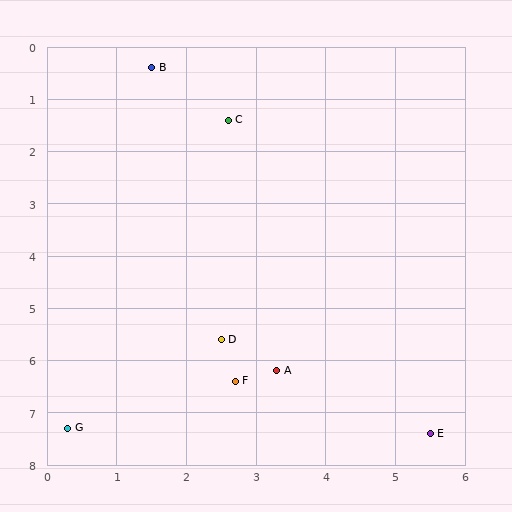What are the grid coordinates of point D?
Point D is at approximately (2.5, 5.6).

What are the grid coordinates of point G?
Point G is at approximately (0.3, 7.3).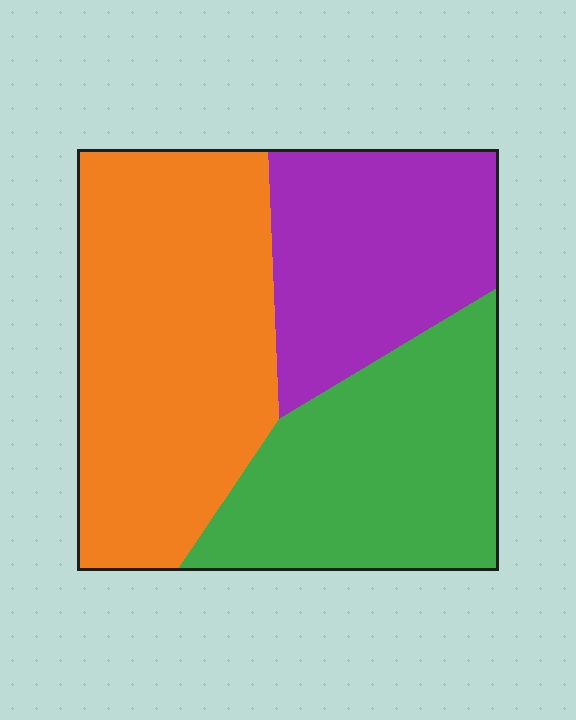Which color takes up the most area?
Orange, at roughly 45%.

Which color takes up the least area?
Purple, at roughly 25%.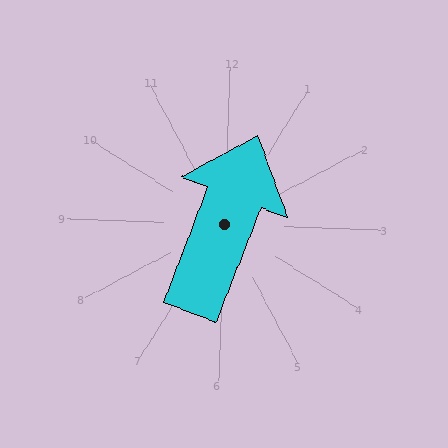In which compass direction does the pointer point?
North.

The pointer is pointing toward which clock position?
Roughly 1 o'clock.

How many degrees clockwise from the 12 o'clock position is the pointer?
Approximately 19 degrees.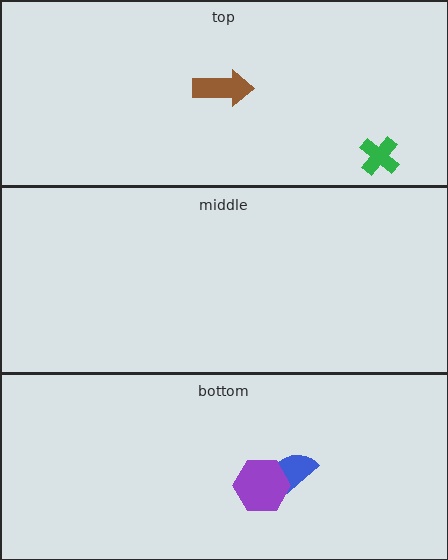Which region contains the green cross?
The top region.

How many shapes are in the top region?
2.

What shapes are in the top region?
The brown arrow, the green cross.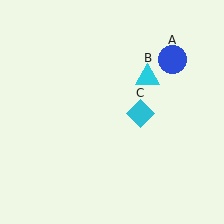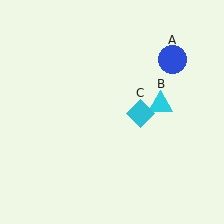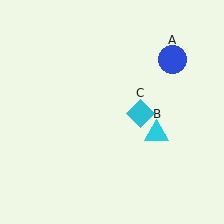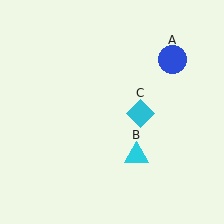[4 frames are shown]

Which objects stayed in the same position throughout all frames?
Blue circle (object A) and cyan diamond (object C) remained stationary.